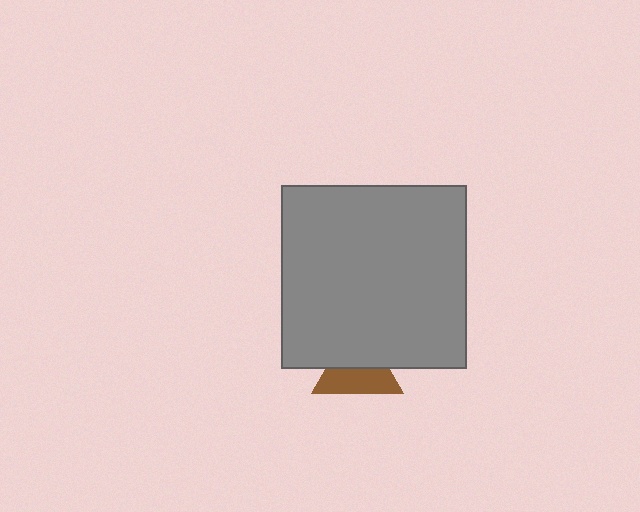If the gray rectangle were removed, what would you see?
You would see the complete brown triangle.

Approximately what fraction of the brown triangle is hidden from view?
Roughly 49% of the brown triangle is hidden behind the gray rectangle.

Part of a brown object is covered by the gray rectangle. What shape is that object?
It is a triangle.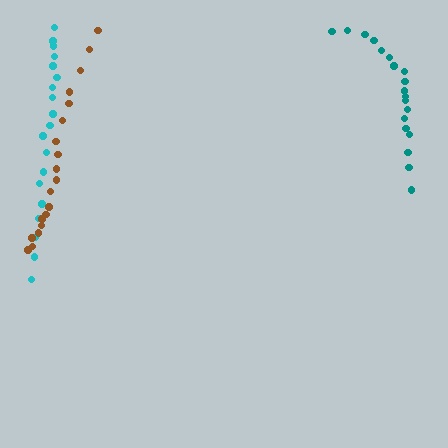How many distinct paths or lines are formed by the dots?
There are 3 distinct paths.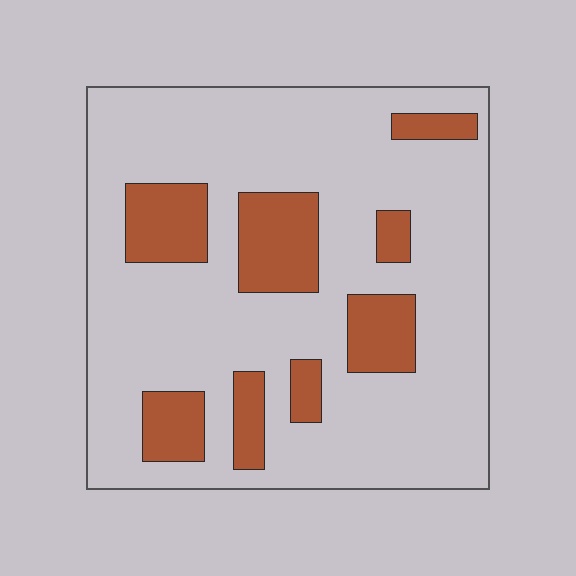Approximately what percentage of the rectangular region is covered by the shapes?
Approximately 20%.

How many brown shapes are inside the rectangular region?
8.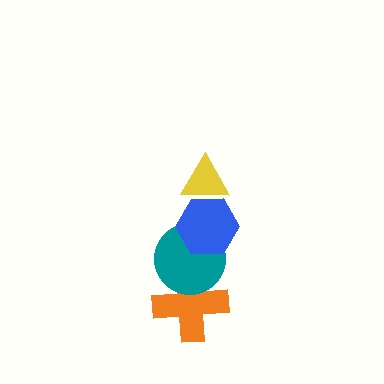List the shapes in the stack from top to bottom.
From top to bottom: the yellow triangle, the blue hexagon, the teal circle, the orange cross.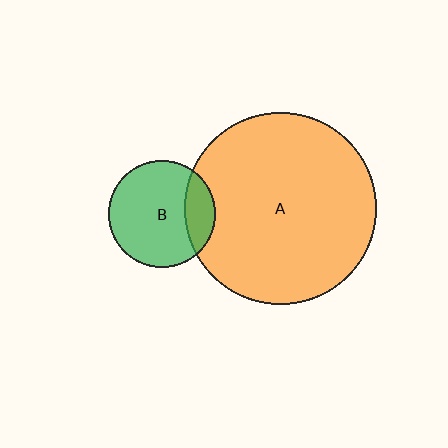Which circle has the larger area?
Circle A (orange).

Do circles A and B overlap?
Yes.